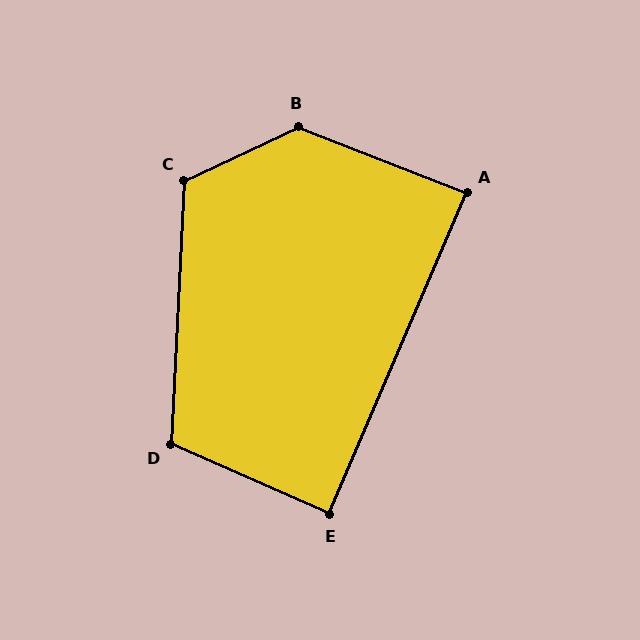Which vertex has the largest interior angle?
B, at approximately 133 degrees.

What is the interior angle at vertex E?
Approximately 89 degrees (approximately right).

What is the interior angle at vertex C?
Approximately 118 degrees (obtuse).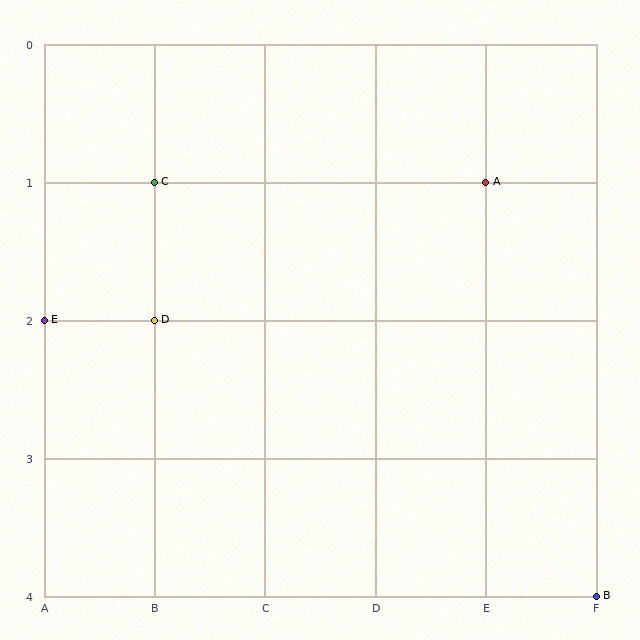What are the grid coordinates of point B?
Point B is at grid coordinates (F, 4).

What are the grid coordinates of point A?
Point A is at grid coordinates (E, 1).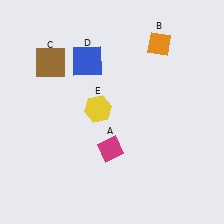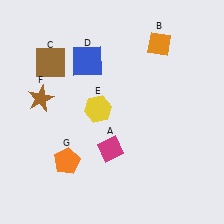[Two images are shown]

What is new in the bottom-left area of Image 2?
An orange pentagon (G) was added in the bottom-left area of Image 2.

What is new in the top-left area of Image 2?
A brown star (F) was added in the top-left area of Image 2.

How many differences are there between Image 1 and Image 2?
There are 2 differences between the two images.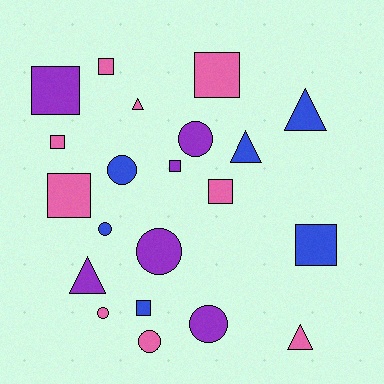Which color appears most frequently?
Pink, with 9 objects.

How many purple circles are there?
There are 3 purple circles.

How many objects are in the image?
There are 21 objects.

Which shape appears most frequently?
Square, with 9 objects.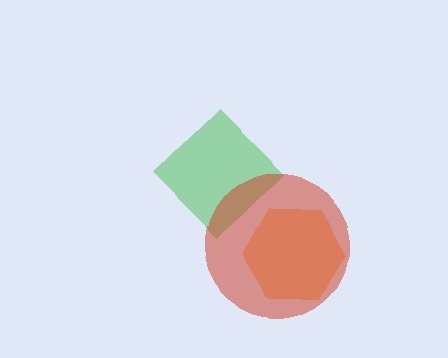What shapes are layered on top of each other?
The layered shapes are: an orange hexagon, a green diamond, a red circle.